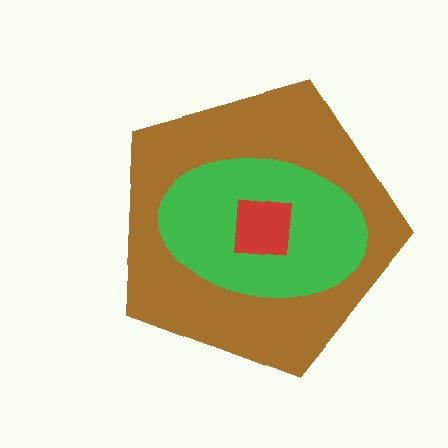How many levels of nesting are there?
3.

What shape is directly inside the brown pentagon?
The green ellipse.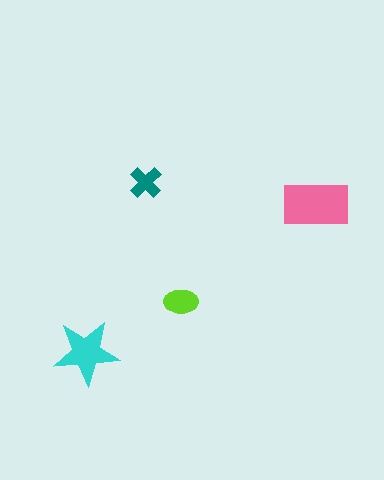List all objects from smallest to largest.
The teal cross, the lime ellipse, the cyan star, the pink rectangle.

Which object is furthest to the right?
The pink rectangle is rightmost.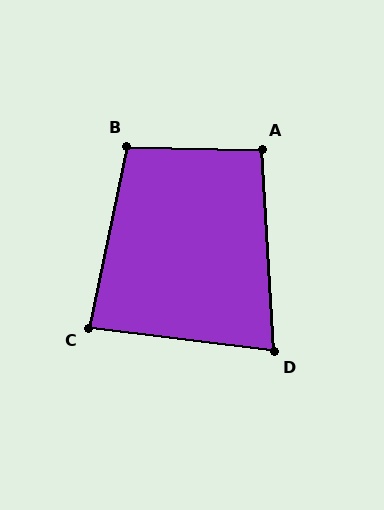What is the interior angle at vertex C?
Approximately 85 degrees (approximately right).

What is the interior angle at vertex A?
Approximately 95 degrees (approximately right).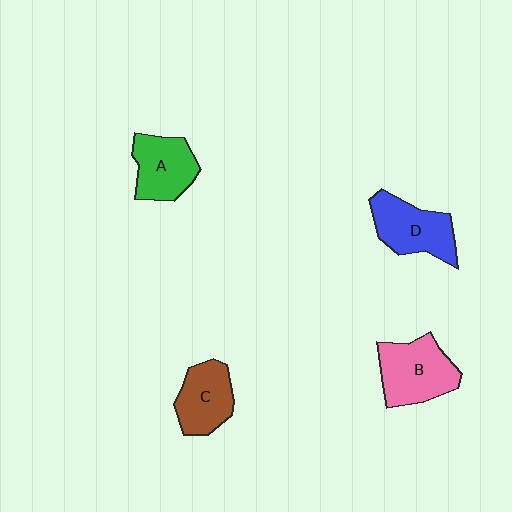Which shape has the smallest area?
Shape C (brown).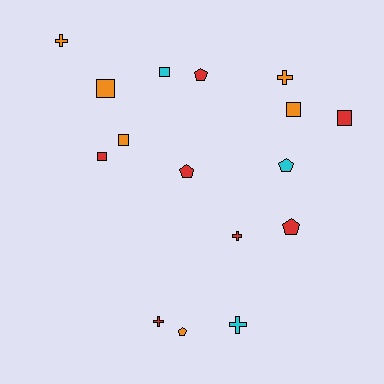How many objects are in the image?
There are 16 objects.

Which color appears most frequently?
Red, with 7 objects.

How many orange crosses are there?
There are 2 orange crosses.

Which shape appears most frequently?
Square, with 6 objects.